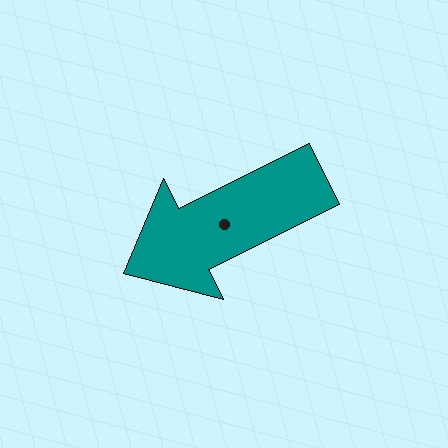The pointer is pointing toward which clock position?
Roughly 8 o'clock.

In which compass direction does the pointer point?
Southwest.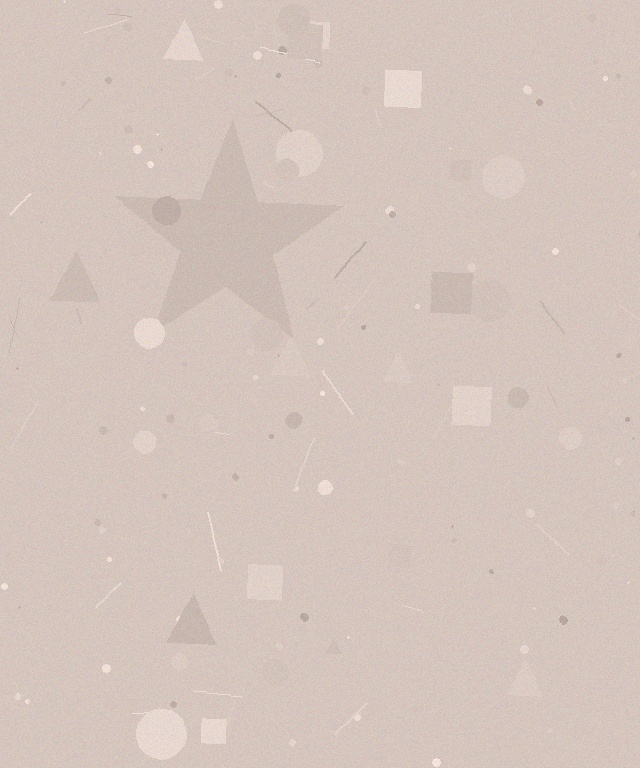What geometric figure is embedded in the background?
A star is embedded in the background.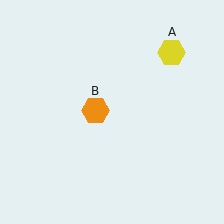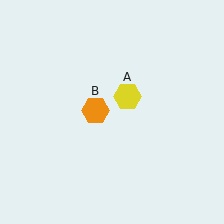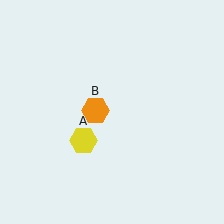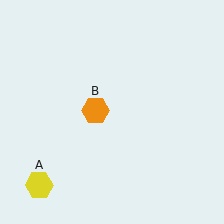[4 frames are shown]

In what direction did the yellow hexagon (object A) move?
The yellow hexagon (object A) moved down and to the left.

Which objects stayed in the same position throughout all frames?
Orange hexagon (object B) remained stationary.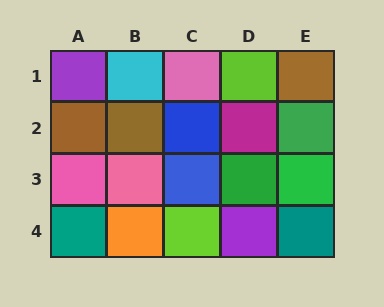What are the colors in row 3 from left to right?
Pink, pink, blue, green, green.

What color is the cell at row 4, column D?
Purple.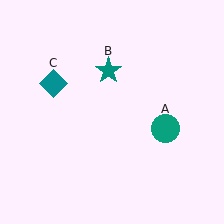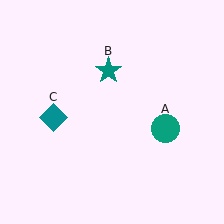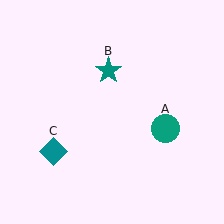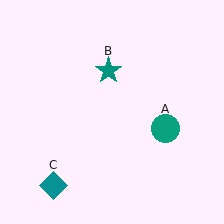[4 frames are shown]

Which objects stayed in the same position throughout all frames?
Teal circle (object A) and teal star (object B) remained stationary.